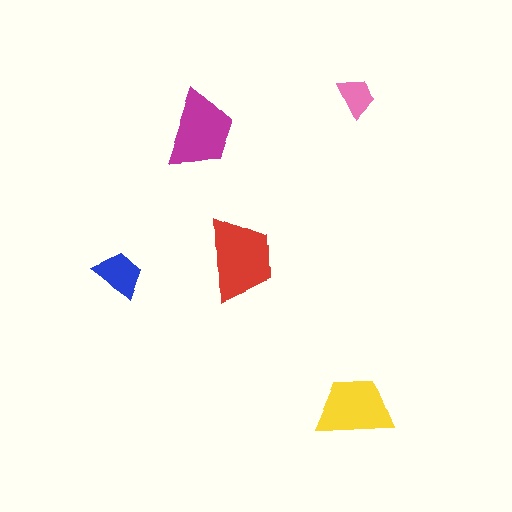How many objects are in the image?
There are 5 objects in the image.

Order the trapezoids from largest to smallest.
the red one, the magenta one, the yellow one, the blue one, the pink one.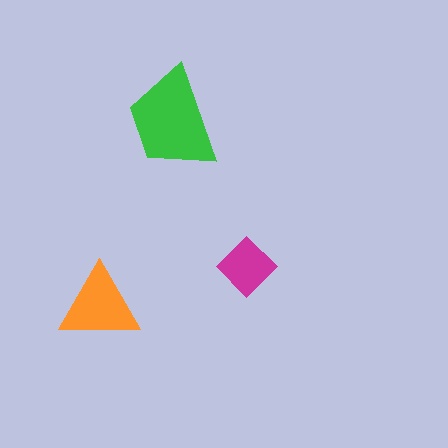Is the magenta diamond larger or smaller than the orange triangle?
Smaller.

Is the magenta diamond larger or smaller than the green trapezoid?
Smaller.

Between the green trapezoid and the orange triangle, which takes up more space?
The green trapezoid.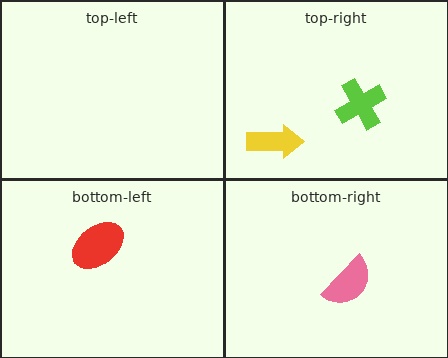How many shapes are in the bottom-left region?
1.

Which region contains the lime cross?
The top-right region.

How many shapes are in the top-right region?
2.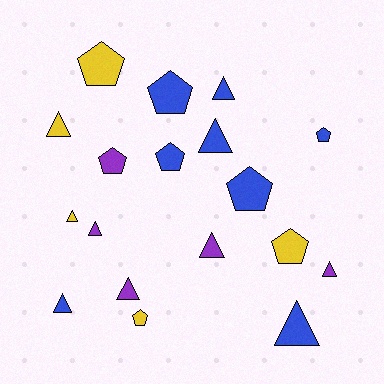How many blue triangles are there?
There are 4 blue triangles.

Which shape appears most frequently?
Triangle, with 10 objects.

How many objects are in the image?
There are 18 objects.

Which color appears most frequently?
Blue, with 8 objects.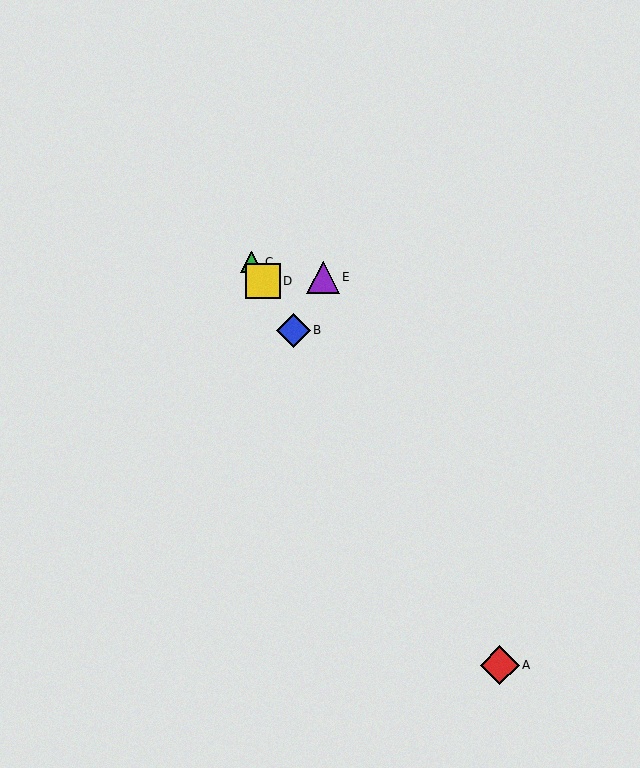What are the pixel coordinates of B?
Object B is at (293, 330).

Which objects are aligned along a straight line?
Objects A, B, C, D are aligned along a straight line.